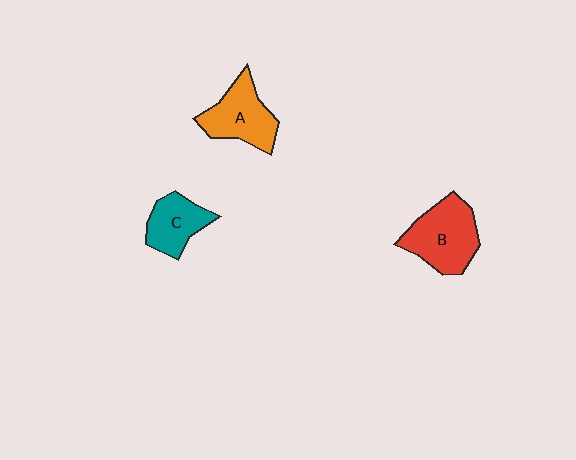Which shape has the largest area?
Shape B (red).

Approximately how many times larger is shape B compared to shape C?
Approximately 1.5 times.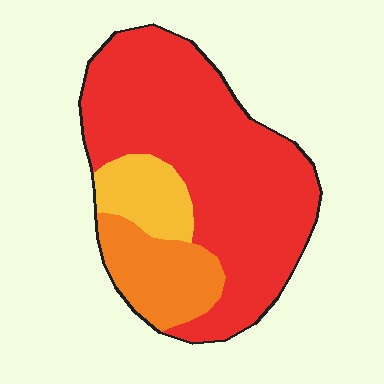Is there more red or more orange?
Red.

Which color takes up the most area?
Red, at roughly 70%.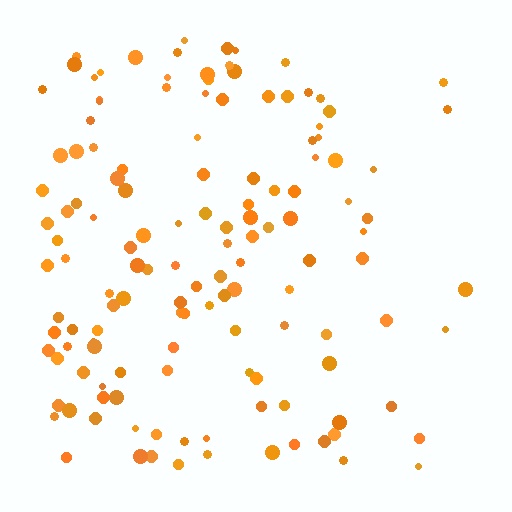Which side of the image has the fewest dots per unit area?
The right.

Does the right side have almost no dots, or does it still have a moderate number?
Still a moderate number, just noticeably fewer than the left.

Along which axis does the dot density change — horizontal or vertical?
Horizontal.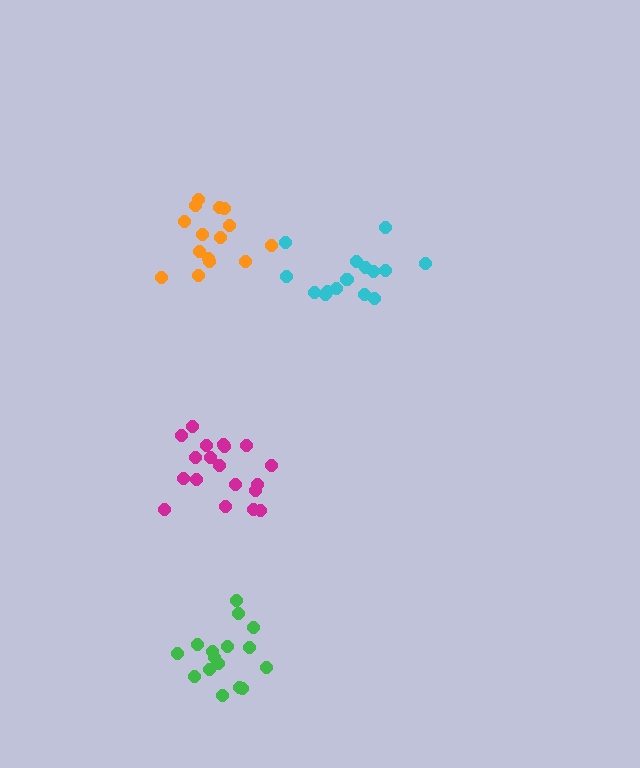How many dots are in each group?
Group 1: 19 dots, Group 2: 15 dots, Group 3: 15 dots, Group 4: 16 dots (65 total).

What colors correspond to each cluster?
The clusters are colored: magenta, cyan, orange, green.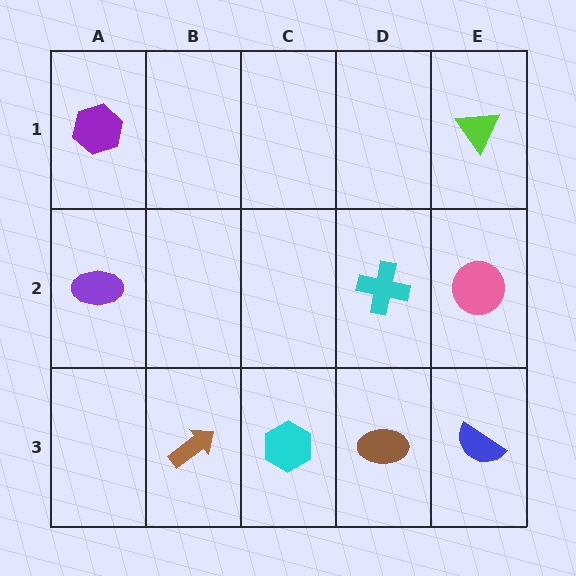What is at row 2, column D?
A cyan cross.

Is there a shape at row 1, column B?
No, that cell is empty.